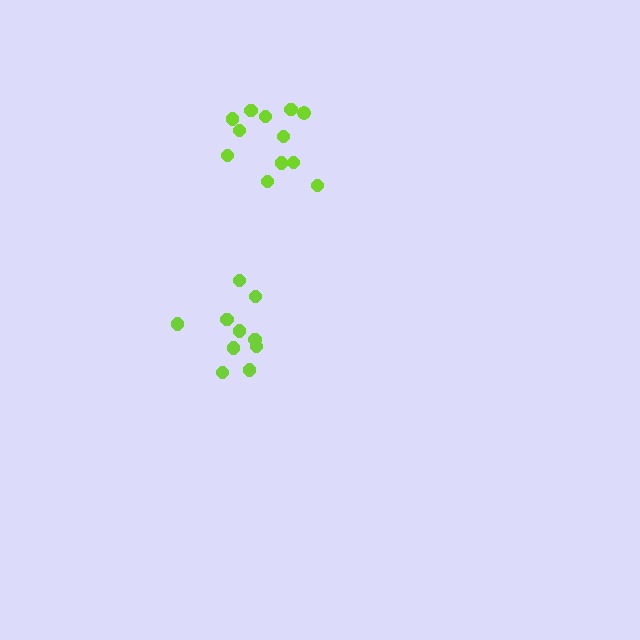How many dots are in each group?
Group 1: 10 dots, Group 2: 12 dots (22 total).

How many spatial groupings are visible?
There are 2 spatial groupings.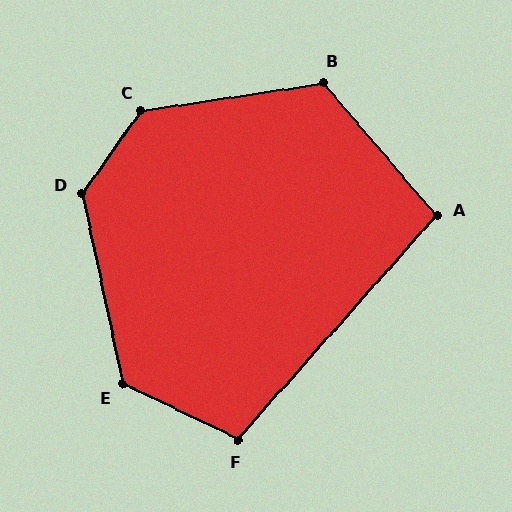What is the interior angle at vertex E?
Approximately 128 degrees (obtuse).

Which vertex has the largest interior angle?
C, at approximately 134 degrees.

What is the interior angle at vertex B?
Approximately 122 degrees (obtuse).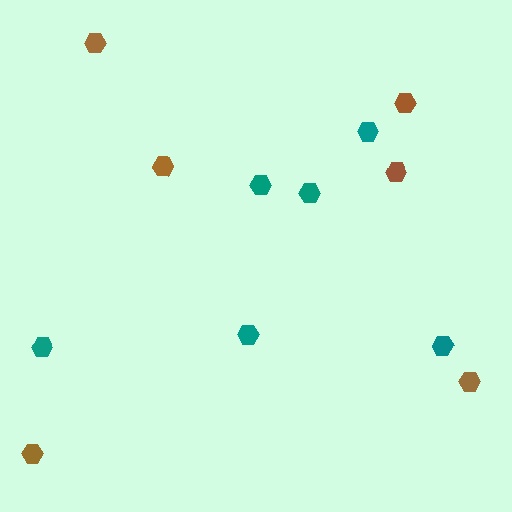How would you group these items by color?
There are 2 groups: one group of teal hexagons (6) and one group of brown hexagons (6).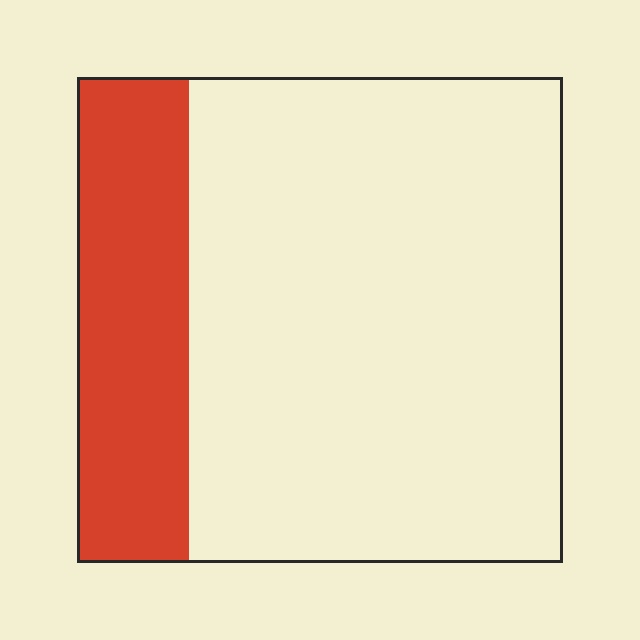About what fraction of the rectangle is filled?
About one quarter (1/4).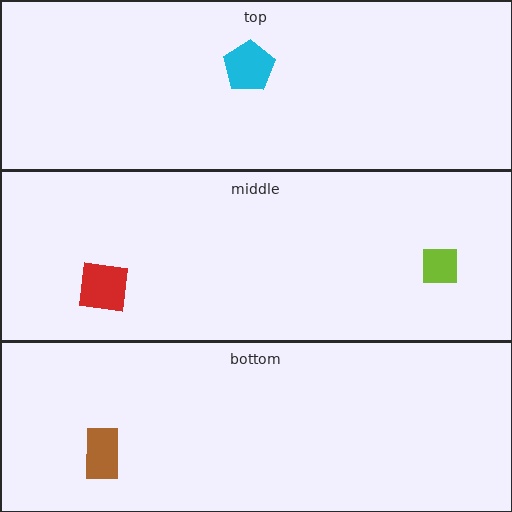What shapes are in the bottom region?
The brown rectangle.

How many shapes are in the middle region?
2.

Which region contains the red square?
The middle region.